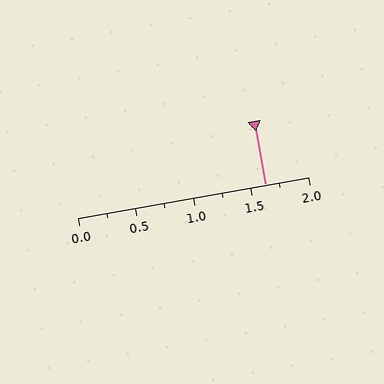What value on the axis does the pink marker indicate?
The marker indicates approximately 1.62.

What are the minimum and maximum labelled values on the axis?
The axis runs from 0.0 to 2.0.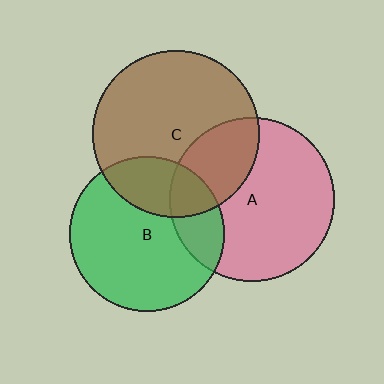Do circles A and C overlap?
Yes.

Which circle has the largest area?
Circle C (brown).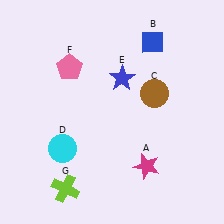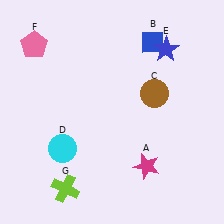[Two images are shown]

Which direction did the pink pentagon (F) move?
The pink pentagon (F) moved left.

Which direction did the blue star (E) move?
The blue star (E) moved right.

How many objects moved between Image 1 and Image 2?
2 objects moved between the two images.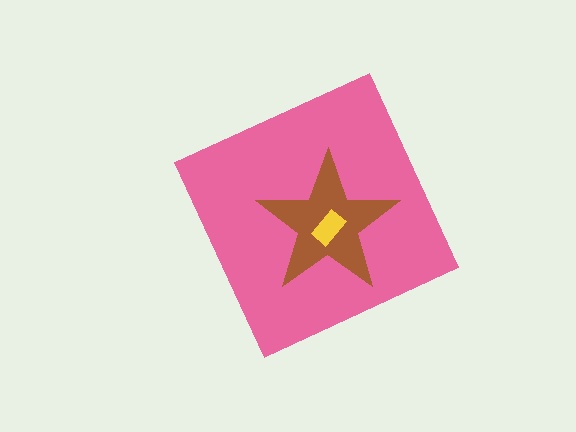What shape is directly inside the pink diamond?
The brown star.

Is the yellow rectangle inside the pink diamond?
Yes.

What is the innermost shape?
The yellow rectangle.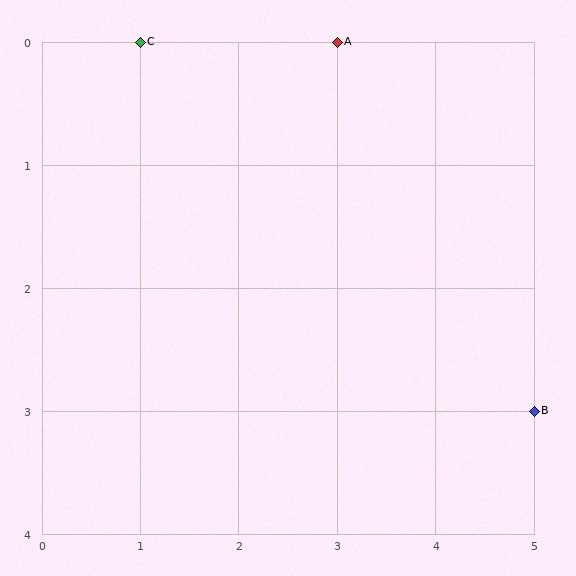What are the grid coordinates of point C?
Point C is at grid coordinates (1, 0).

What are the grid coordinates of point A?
Point A is at grid coordinates (3, 0).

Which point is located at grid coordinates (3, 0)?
Point A is at (3, 0).